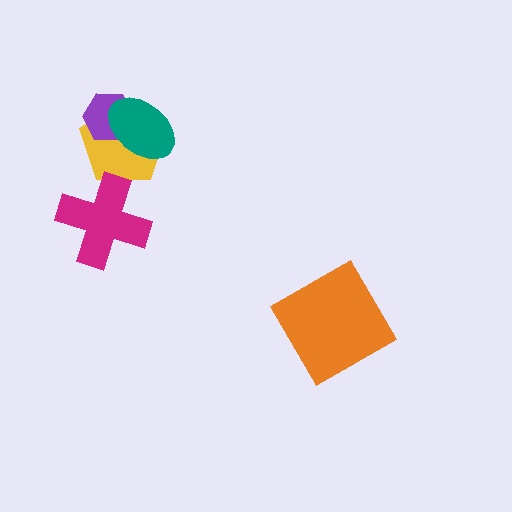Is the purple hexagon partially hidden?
Yes, it is partially covered by another shape.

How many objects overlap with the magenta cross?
1 object overlaps with the magenta cross.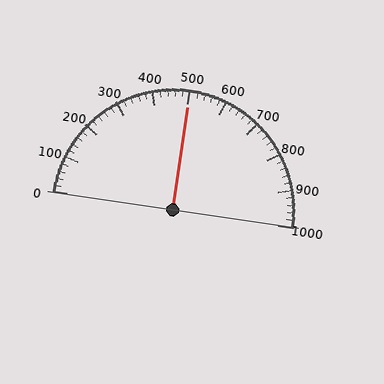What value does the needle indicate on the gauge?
The needle indicates approximately 500.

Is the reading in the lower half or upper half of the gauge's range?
The reading is in the upper half of the range (0 to 1000).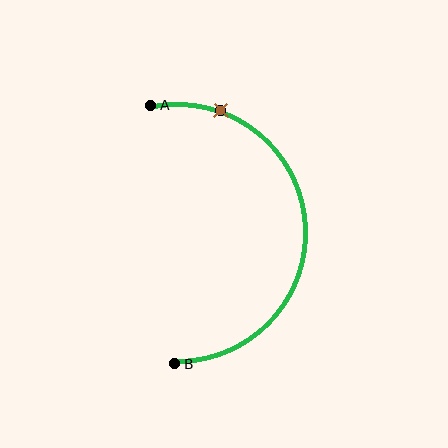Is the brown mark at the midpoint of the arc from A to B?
No. The brown mark lies on the arc but is closer to endpoint A. The arc midpoint would be at the point on the curve equidistant along the arc from both A and B.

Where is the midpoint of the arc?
The arc midpoint is the point on the curve farthest from the straight line joining A and B. It sits to the right of that line.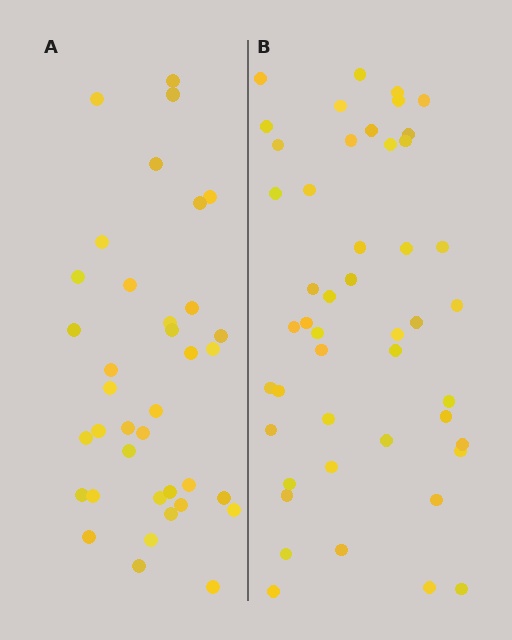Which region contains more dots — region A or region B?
Region B (the right region) has more dots.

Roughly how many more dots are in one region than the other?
Region B has roughly 10 or so more dots than region A.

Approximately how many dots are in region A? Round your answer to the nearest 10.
About 40 dots. (The exact count is 37, which rounds to 40.)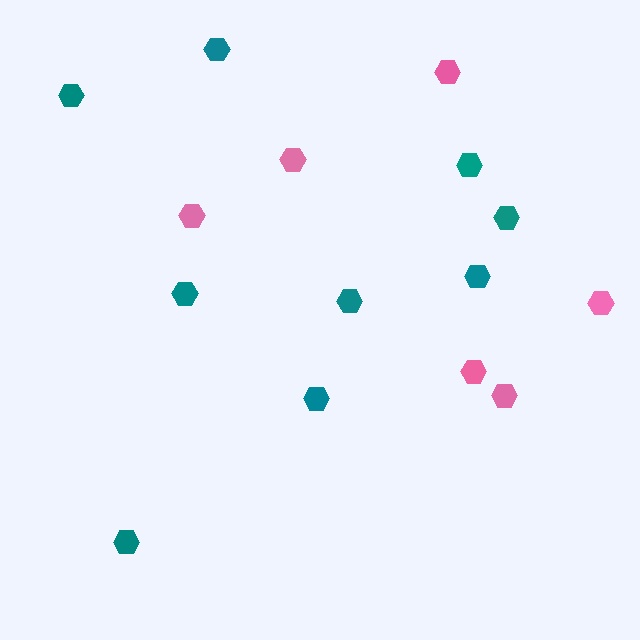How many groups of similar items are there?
There are 2 groups: one group of pink hexagons (6) and one group of teal hexagons (9).